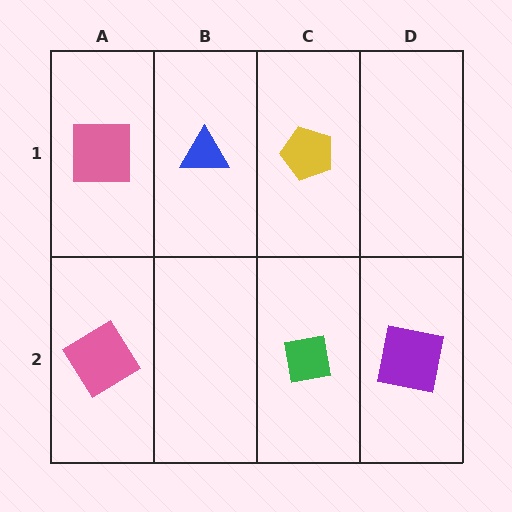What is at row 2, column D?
A purple square.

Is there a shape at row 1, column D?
No, that cell is empty.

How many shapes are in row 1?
3 shapes.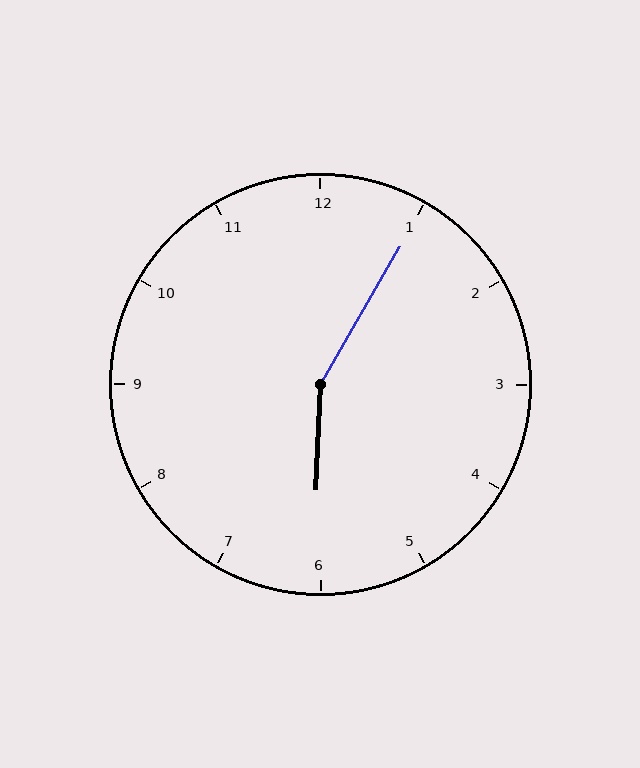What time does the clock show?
6:05.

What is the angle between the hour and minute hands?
Approximately 152 degrees.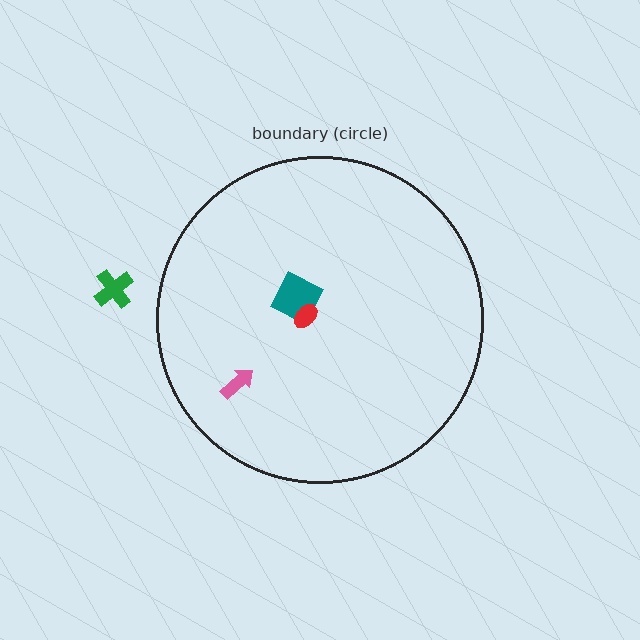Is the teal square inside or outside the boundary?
Inside.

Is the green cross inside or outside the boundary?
Outside.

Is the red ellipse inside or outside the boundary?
Inside.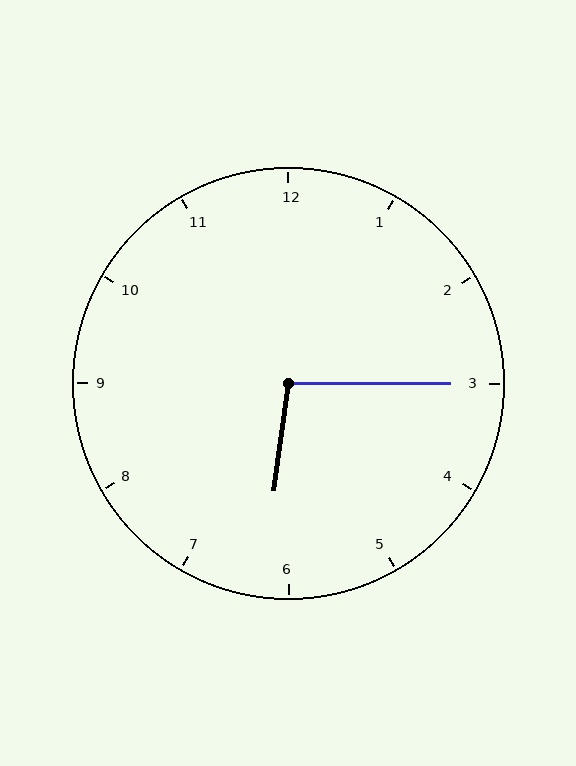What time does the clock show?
6:15.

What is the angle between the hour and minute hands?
Approximately 98 degrees.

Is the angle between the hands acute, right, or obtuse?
It is obtuse.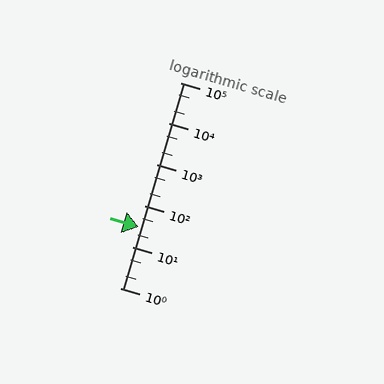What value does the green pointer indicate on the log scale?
The pointer indicates approximately 30.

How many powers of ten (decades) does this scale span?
The scale spans 5 decades, from 1 to 100000.